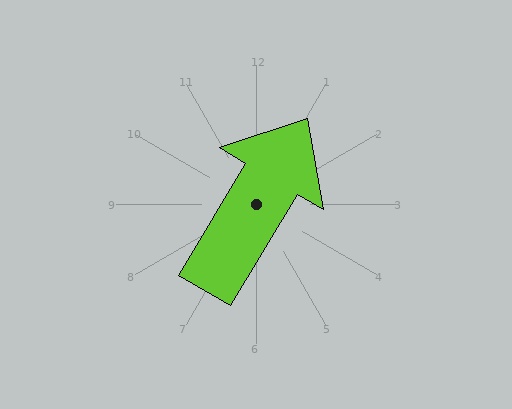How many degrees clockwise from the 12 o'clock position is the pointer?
Approximately 31 degrees.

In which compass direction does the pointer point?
Northeast.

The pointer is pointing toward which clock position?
Roughly 1 o'clock.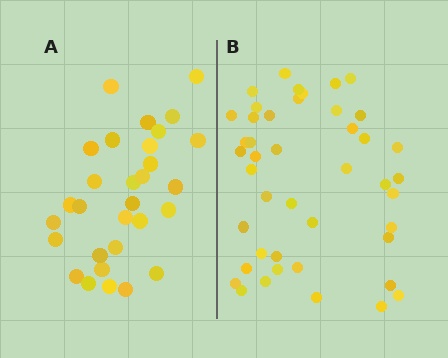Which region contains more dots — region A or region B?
Region B (the right region) has more dots.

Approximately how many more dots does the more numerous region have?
Region B has approximately 15 more dots than region A.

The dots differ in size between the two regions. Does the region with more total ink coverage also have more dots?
No. Region A has more total ink coverage because its dots are larger, but region B actually contains more individual dots. Total area can be misleading — the number of items is what matters here.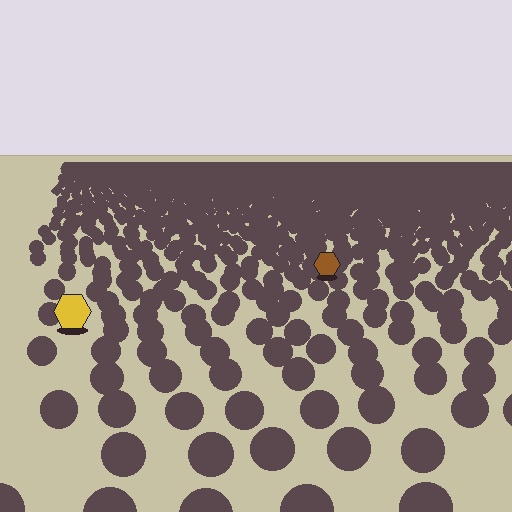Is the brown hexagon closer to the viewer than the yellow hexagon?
No. The yellow hexagon is closer — you can tell from the texture gradient: the ground texture is coarser near it.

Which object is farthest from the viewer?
The brown hexagon is farthest from the viewer. It appears smaller and the ground texture around it is denser.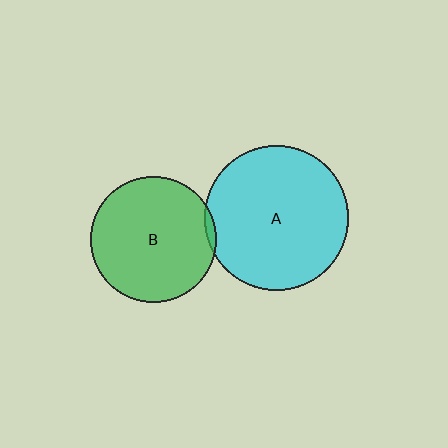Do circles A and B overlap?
Yes.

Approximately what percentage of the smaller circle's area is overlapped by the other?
Approximately 5%.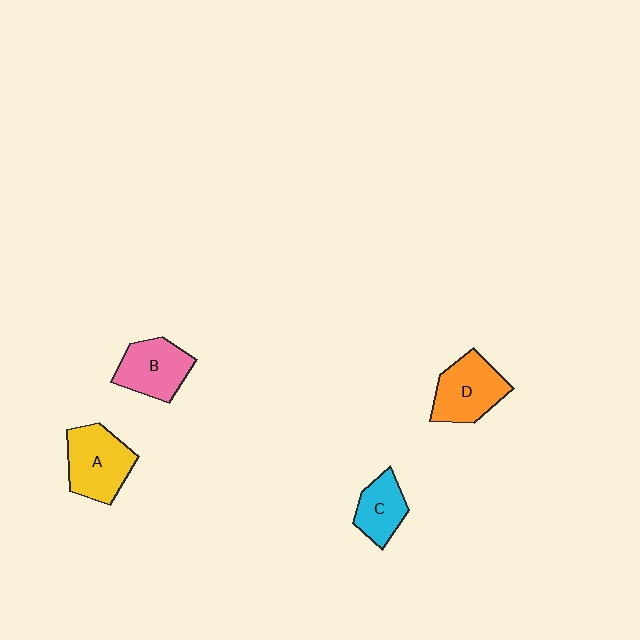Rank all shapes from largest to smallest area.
From largest to smallest: A (yellow), D (orange), B (pink), C (cyan).